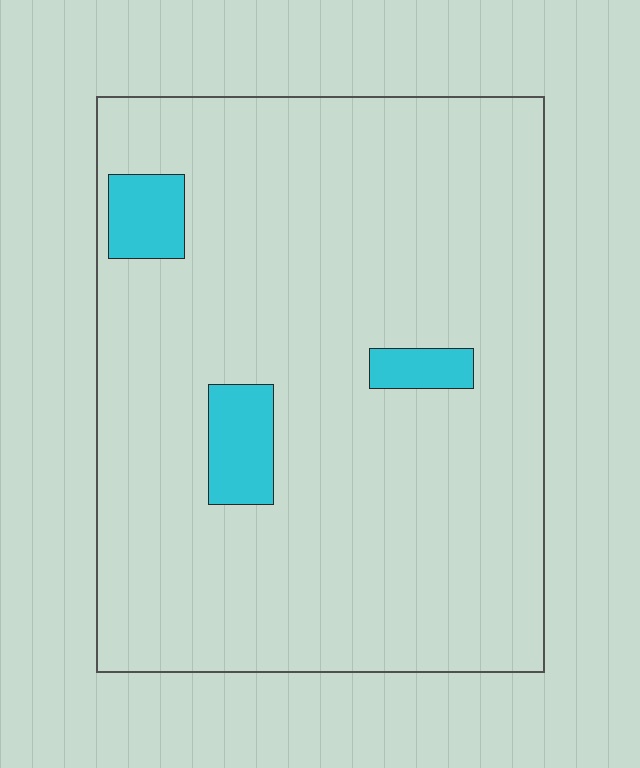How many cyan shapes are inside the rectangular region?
3.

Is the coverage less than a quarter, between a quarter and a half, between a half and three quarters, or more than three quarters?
Less than a quarter.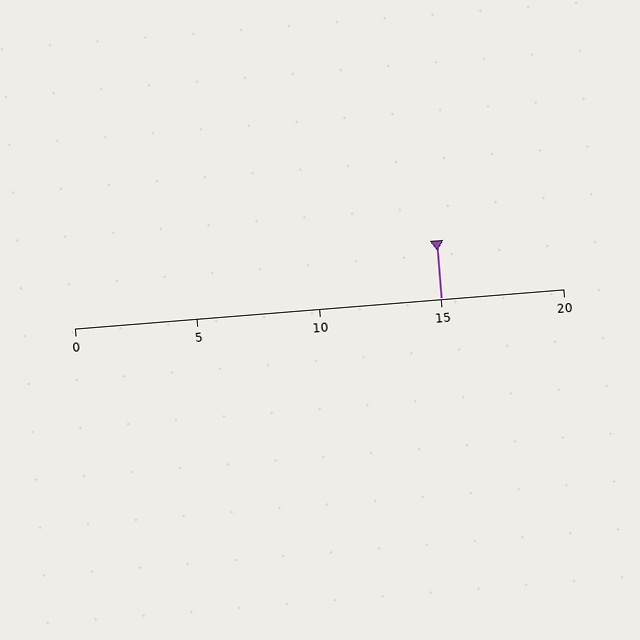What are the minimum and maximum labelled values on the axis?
The axis runs from 0 to 20.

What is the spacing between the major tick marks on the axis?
The major ticks are spaced 5 apart.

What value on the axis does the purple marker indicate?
The marker indicates approximately 15.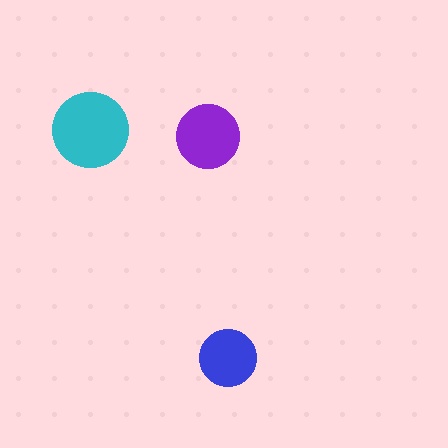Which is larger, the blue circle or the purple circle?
The purple one.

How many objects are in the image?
There are 3 objects in the image.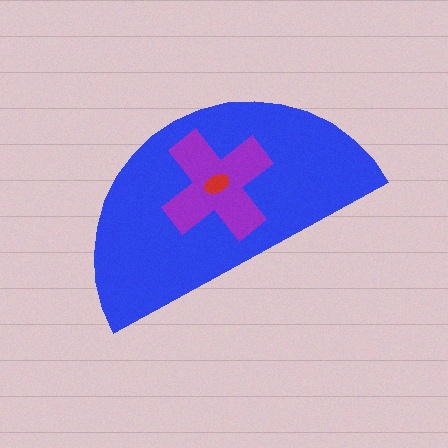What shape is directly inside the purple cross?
The red ellipse.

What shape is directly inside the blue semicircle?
The purple cross.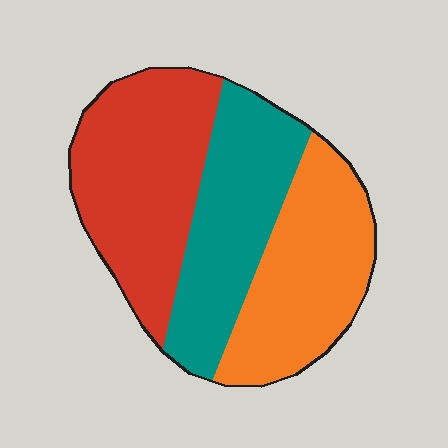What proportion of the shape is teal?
Teal takes up between a sixth and a third of the shape.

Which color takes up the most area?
Red, at roughly 35%.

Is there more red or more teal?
Red.